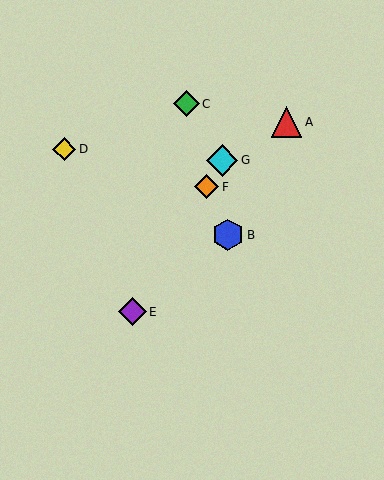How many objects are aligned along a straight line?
3 objects (E, F, G) are aligned along a straight line.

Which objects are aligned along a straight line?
Objects E, F, G are aligned along a straight line.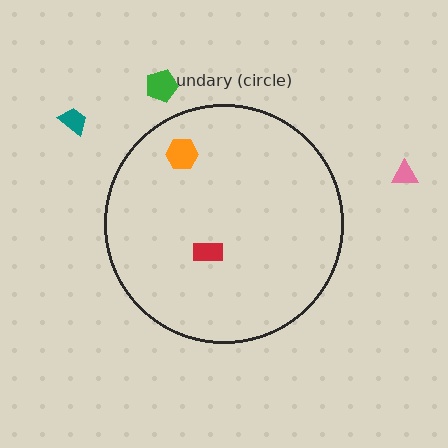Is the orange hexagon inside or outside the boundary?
Inside.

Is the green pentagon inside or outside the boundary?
Outside.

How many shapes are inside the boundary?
2 inside, 3 outside.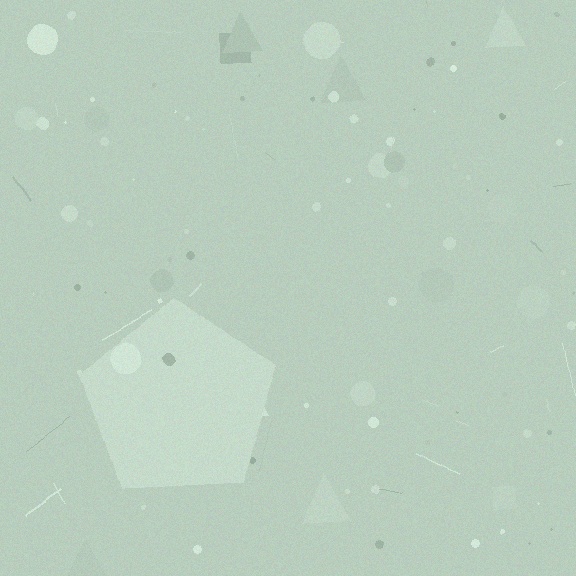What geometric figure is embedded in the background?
A pentagon is embedded in the background.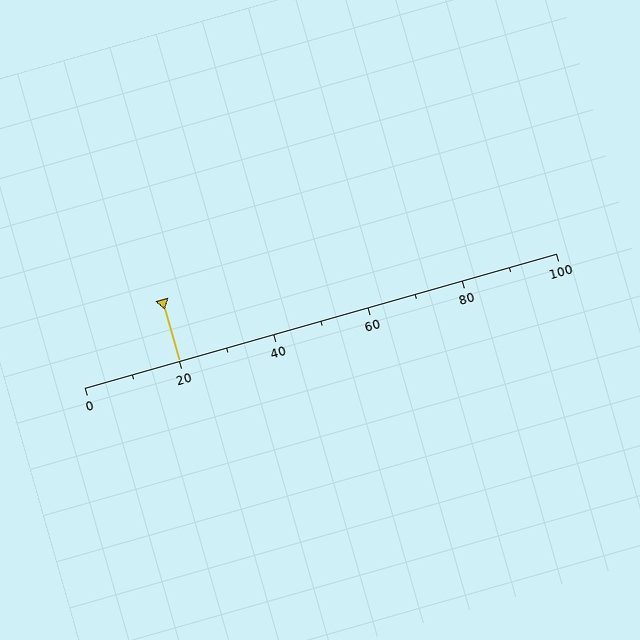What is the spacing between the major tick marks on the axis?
The major ticks are spaced 20 apart.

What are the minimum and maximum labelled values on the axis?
The axis runs from 0 to 100.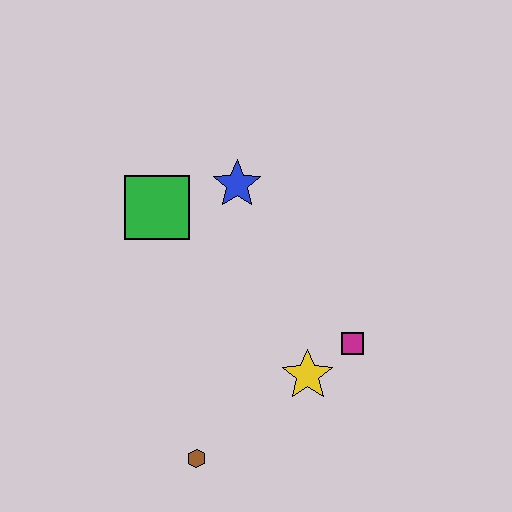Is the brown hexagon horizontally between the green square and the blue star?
Yes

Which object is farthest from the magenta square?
The green square is farthest from the magenta square.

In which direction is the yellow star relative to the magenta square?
The yellow star is to the left of the magenta square.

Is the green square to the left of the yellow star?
Yes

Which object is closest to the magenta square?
The yellow star is closest to the magenta square.